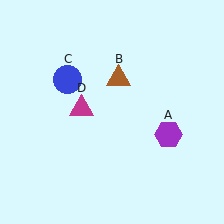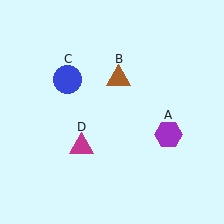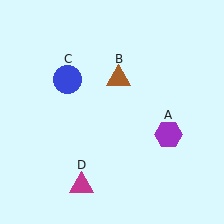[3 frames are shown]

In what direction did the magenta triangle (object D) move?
The magenta triangle (object D) moved down.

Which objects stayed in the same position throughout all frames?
Purple hexagon (object A) and brown triangle (object B) and blue circle (object C) remained stationary.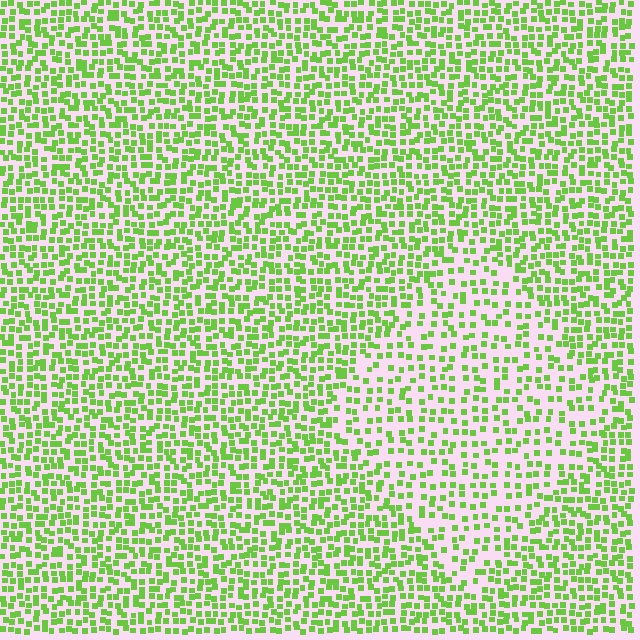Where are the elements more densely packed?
The elements are more densely packed outside the diamond boundary.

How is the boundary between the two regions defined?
The boundary is defined by a change in element density (approximately 1.7x ratio). All elements are the same color, size, and shape.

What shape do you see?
I see a diamond.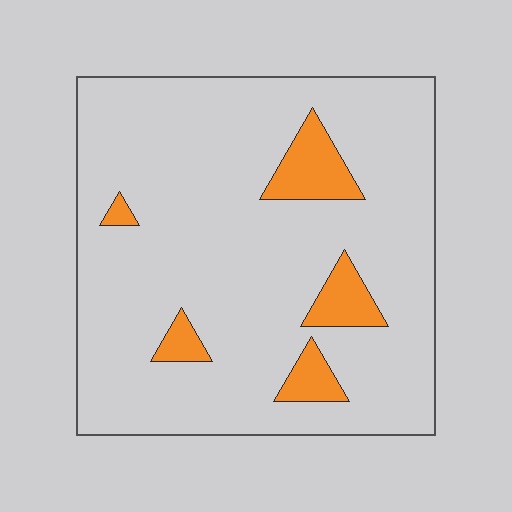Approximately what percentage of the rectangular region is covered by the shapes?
Approximately 10%.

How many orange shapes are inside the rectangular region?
5.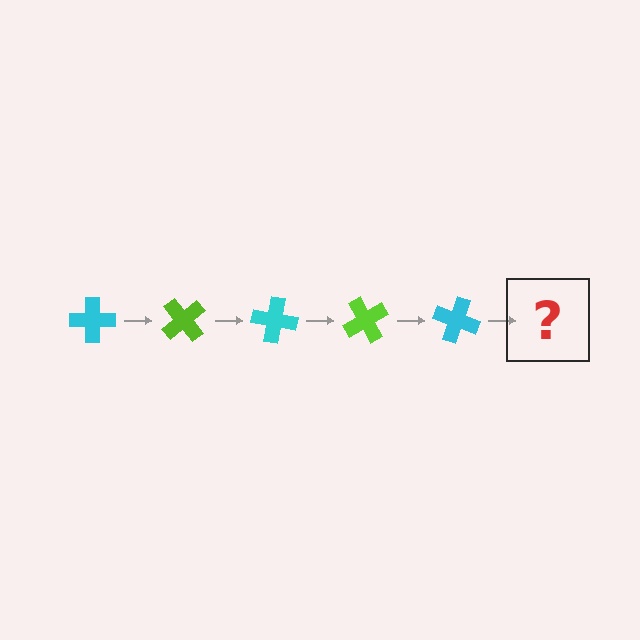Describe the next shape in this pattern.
It should be a lime cross, rotated 250 degrees from the start.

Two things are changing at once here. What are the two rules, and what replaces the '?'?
The two rules are that it rotates 50 degrees each step and the color cycles through cyan and lime. The '?' should be a lime cross, rotated 250 degrees from the start.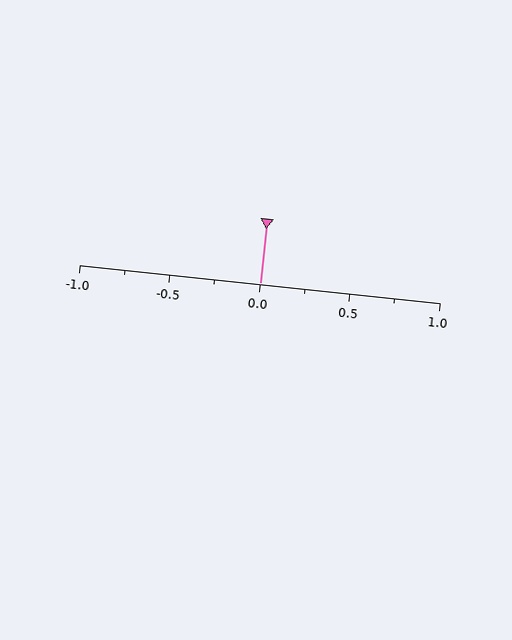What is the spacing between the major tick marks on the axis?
The major ticks are spaced 0.5 apart.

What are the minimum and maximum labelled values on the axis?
The axis runs from -1.0 to 1.0.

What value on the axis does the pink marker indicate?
The marker indicates approximately 0.